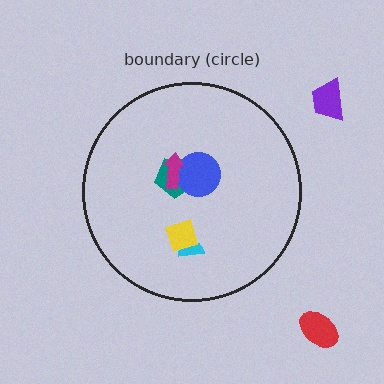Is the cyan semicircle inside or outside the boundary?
Inside.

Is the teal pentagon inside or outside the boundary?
Inside.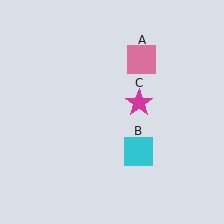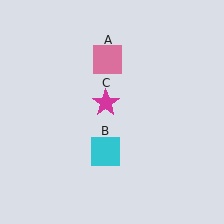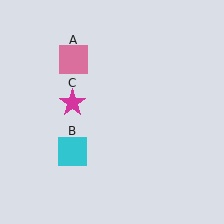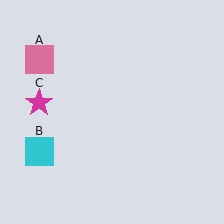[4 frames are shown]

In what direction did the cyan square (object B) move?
The cyan square (object B) moved left.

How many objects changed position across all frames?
3 objects changed position: pink square (object A), cyan square (object B), magenta star (object C).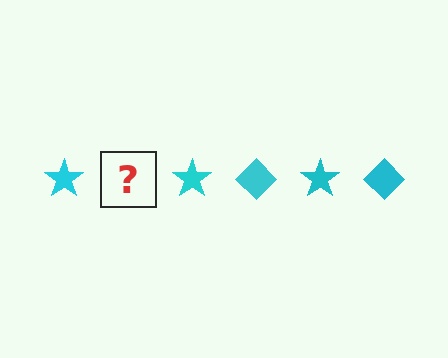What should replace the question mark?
The question mark should be replaced with a cyan diamond.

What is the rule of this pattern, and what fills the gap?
The rule is that the pattern cycles through star, diamond shapes in cyan. The gap should be filled with a cyan diamond.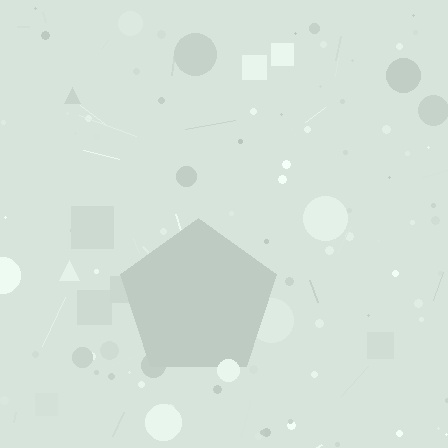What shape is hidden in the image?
A pentagon is hidden in the image.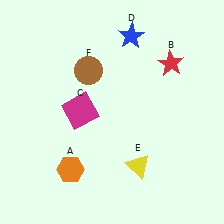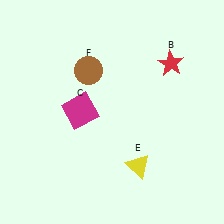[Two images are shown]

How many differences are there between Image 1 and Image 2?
There are 2 differences between the two images.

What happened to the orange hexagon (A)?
The orange hexagon (A) was removed in Image 2. It was in the bottom-left area of Image 1.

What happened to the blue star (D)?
The blue star (D) was removed in Image 2. It was in the top-right area of Image 1.